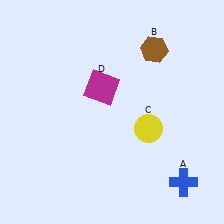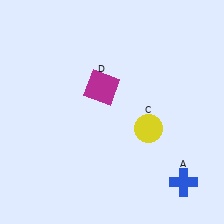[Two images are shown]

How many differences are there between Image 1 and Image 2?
There is 1 difference between the two images.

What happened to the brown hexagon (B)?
The brown hexagon (B) was removed in Image 2. It was in the top-right area of Image 1.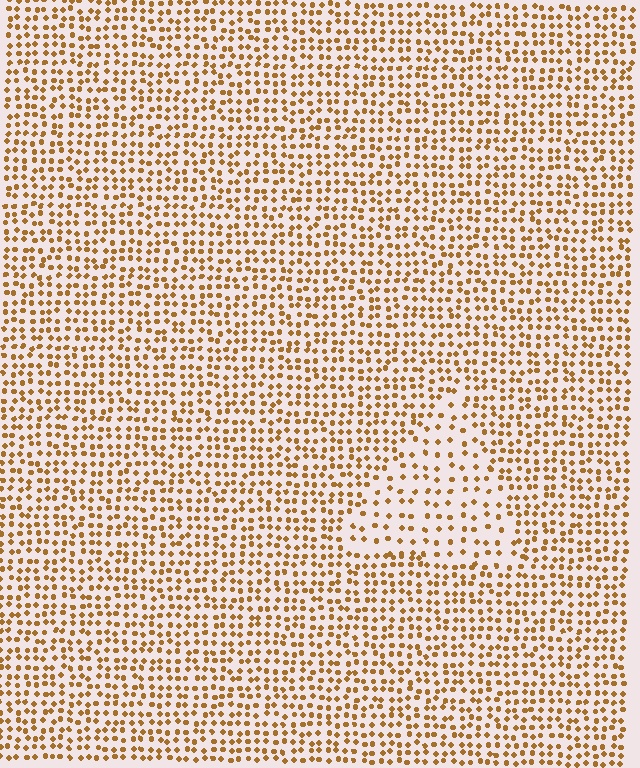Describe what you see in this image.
The image contains small brown elements arranged at two different densities. A triangle-shaped region is visible where the elements are less densely packed than the surrounding area.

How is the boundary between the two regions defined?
The boundary is defined by a change in element density (approximately 1.9x ratio). All elements are the same color, size, and shape.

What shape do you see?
I see a triangle.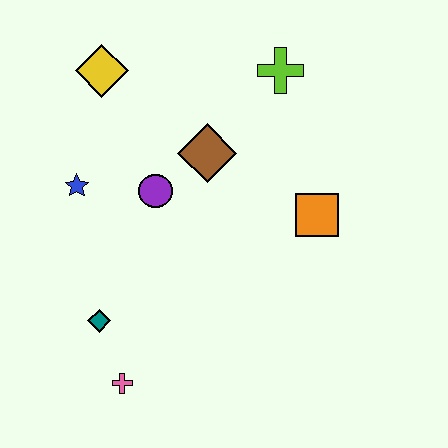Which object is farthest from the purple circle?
The pink cross is farthest from the purple circle.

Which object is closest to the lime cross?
The brown diamond is closest to the lime cross.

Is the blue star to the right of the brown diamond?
No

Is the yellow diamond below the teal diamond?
No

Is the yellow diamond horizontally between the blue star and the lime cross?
Yes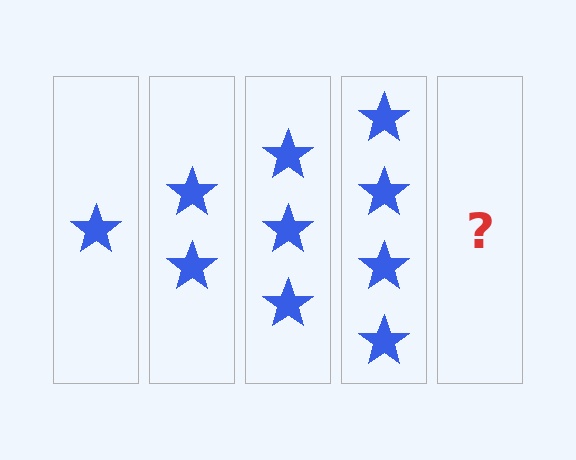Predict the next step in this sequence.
The next step is 5 stars.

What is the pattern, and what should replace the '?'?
The pattern is that each step adds one more star. The '?' should be 5 stars.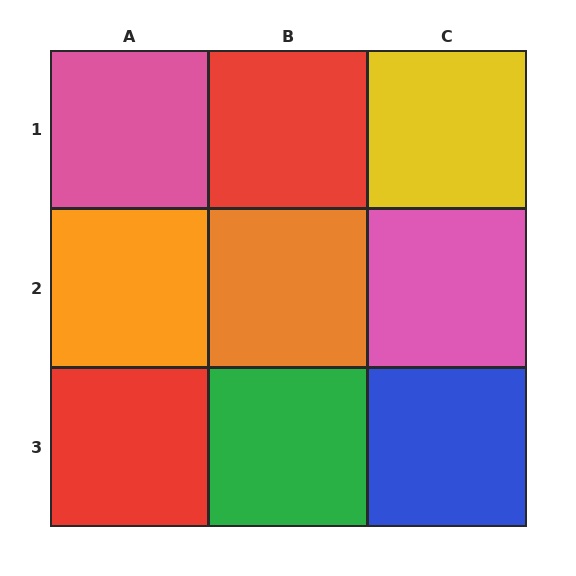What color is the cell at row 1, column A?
Pink.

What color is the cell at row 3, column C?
Blue.